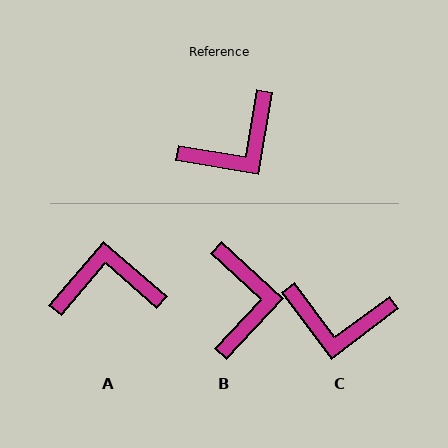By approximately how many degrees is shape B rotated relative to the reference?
Approximately 57 degrees counter-clockwise.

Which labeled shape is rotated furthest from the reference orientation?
A, about 149 degrees away.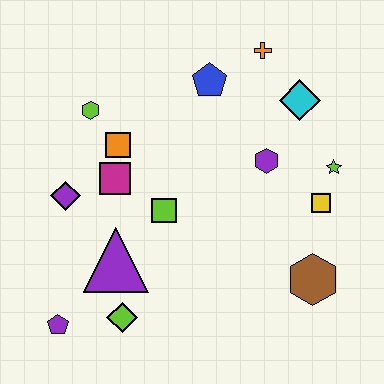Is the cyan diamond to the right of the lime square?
Yes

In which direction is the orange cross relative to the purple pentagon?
The orange cross is above the purple pentagon.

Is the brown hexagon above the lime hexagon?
No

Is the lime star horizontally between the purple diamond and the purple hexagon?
No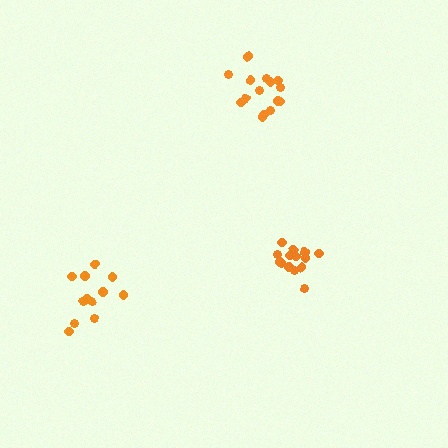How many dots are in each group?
Group 1: 12 dots, Group 2: 15 dots, Group 3: 15 dots (42 total).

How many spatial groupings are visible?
There are 3 spatial groupings.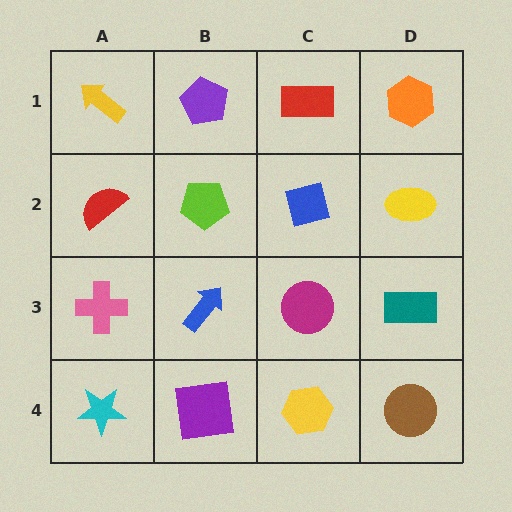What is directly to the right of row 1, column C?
An orange hexagon.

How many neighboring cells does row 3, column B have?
4.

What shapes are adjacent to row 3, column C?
A blue diamond (row 2, column C), a yellow hexagon (row 4, column C), a blue arrow (row 3, column B), a teal rectangle (row 3, column D).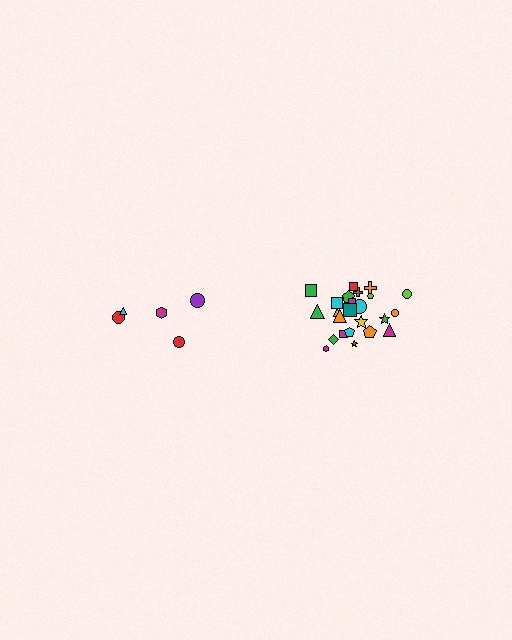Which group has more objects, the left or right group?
The right group.